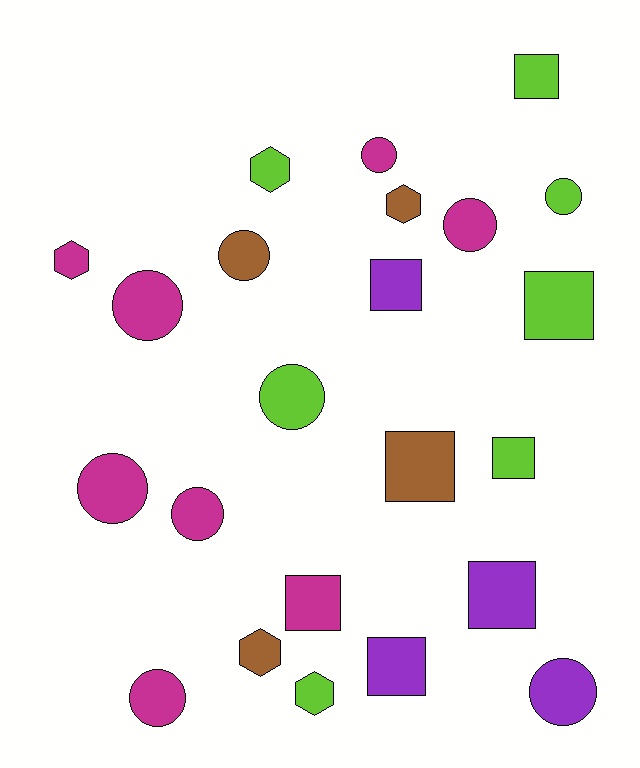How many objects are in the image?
There are 23 objects.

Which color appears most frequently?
Magenta, with 8 objects.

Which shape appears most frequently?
Circle, with 10 objects.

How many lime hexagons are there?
There are 2 lime hexagons.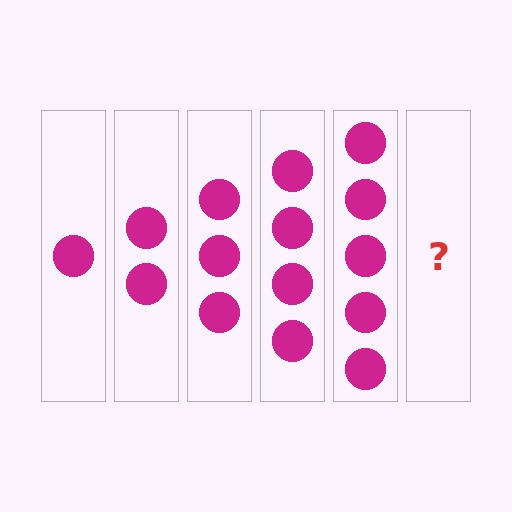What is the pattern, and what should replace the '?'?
The pattern is that each step adds one more circle. The '?' should be 6 circles.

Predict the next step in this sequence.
The next step is 6 circles.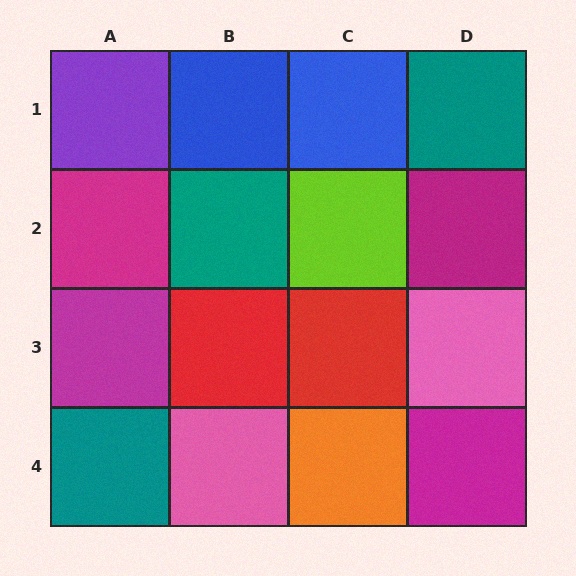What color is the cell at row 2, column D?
Magenta.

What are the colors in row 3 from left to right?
Magenta, red, red, pink.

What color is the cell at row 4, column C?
Orange.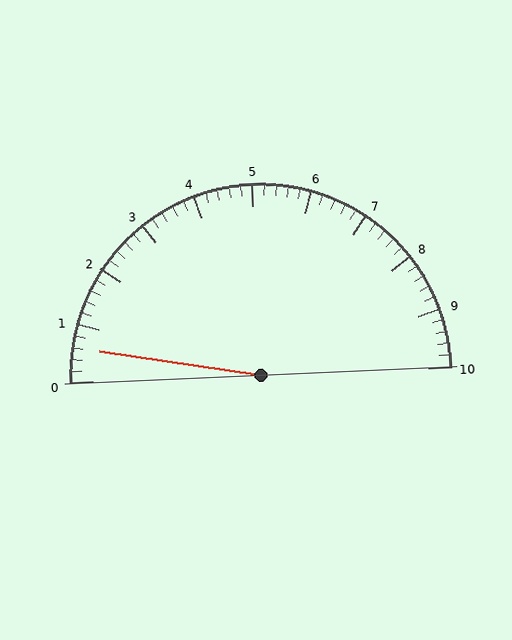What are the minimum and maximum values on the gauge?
The gauge ranges from 0 to 10.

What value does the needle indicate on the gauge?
The needle indicates approximately 0.6.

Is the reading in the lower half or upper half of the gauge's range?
The reading is in the lower half of the range (0 to 10).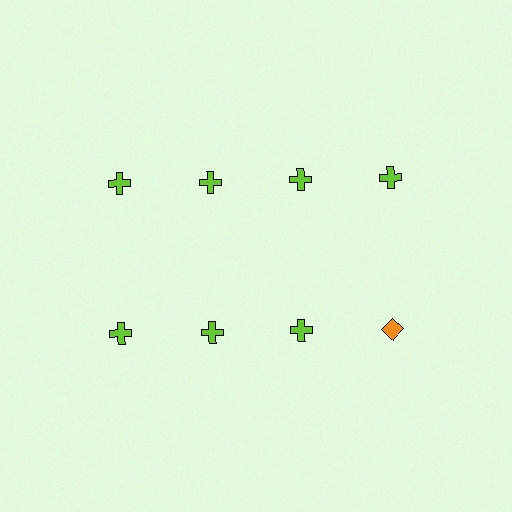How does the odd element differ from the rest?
It differs in both color (orange instead of lime) and shape (diamond instead of cross).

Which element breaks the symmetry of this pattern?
The orange diamond in the second row, second from right column breaks the symmetry. All other shapes are lime crosses.